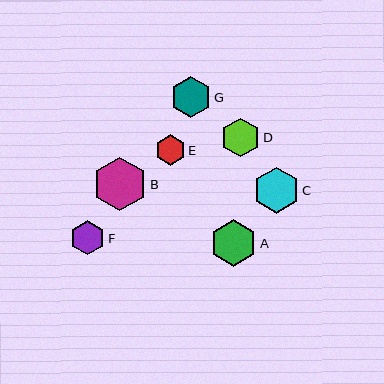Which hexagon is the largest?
Hexagon B is the largest with a size of approximately 53 pixels.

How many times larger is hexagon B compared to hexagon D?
Hexagon B is approximately 1.4 times the size of hexagon D.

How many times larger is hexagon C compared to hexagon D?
Hexagon C is approximately 1.2 times the size of hexagon D.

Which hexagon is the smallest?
Hexagon E is the smallest with a size of approximately 30 pixels.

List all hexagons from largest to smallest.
From largest to smallest: B, A, C, G, D, F, E.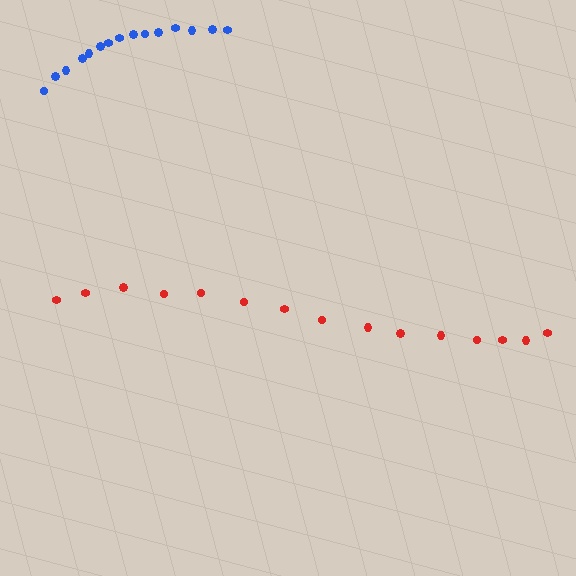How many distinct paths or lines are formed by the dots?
There are 2 distinct paths.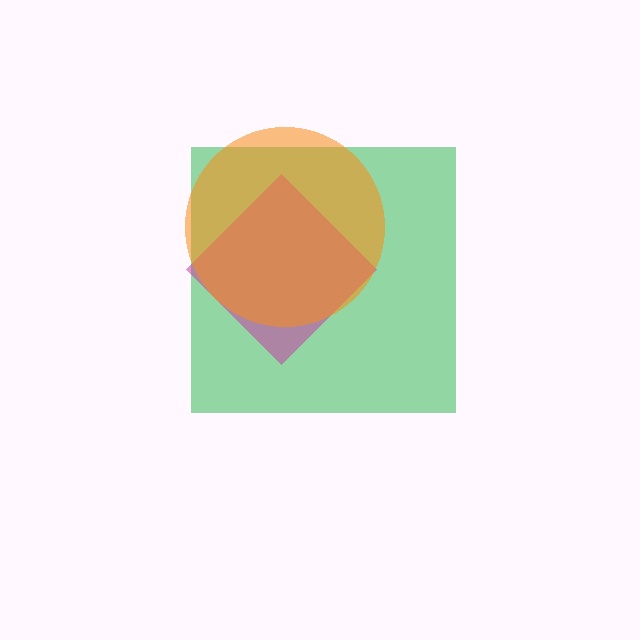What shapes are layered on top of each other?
The layered shapes are: a green square, a magenta diamond, an orange circle.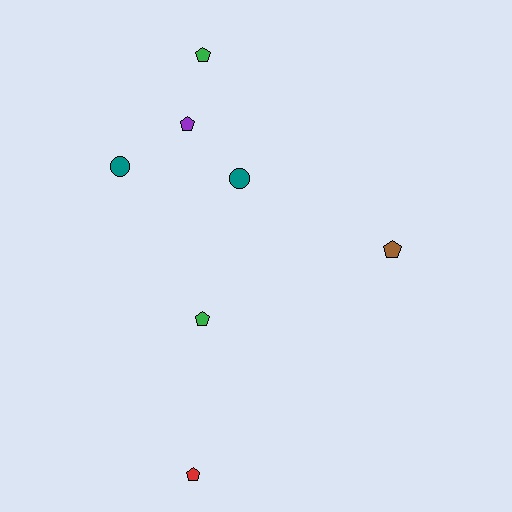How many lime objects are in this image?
There are no lime objects.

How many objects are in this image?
There are 7 objects.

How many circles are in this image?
There are 2 circles.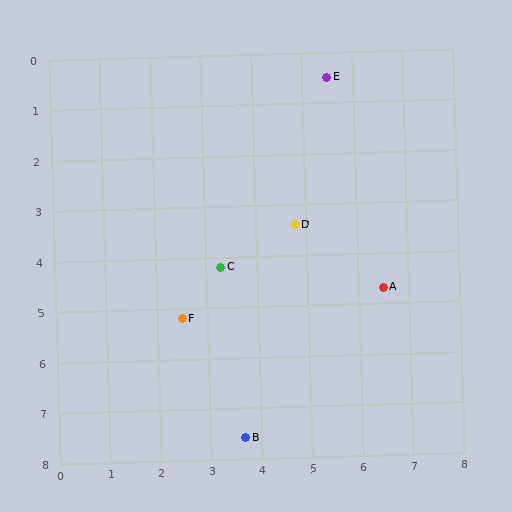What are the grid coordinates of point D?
Point D is at approximately (4.8, 3.4).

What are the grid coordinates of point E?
Point E is at approximately (5.5, 0.5).